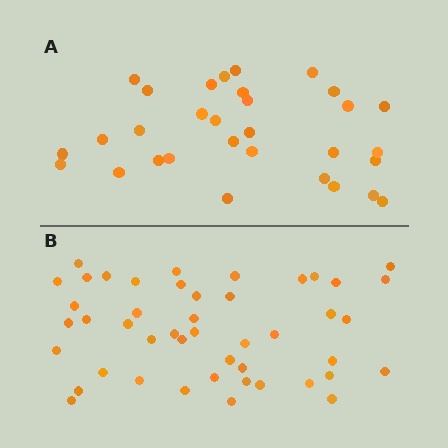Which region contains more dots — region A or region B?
Region B (the bottom region) has more dots.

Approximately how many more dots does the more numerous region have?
Region B has approximately 15 more dots than region A.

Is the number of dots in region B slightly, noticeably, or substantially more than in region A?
Region B has substantially more. The ratio is roughly 1.5 to 1.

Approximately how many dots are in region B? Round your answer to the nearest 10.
About 50 dots. (The exact count is 46, which rounds to 50.)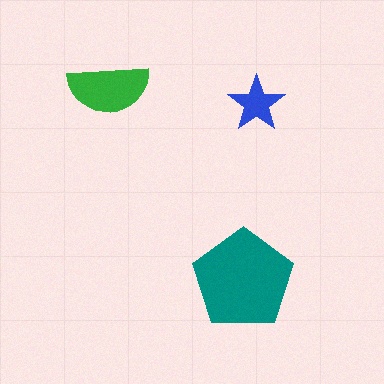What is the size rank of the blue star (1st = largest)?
3rd.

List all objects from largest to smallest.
The teal pentagon, the green semicircle, the blue star.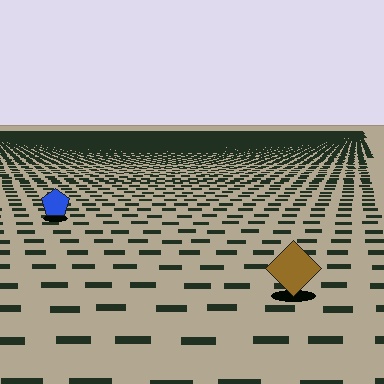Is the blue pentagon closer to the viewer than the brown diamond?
No. The brown diamond is closer — you can tell from the texture gradient: the ground texture is coarser near it.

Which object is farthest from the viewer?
The blue pentagon is farthest from the viewer. It appears smaller and the ground texture around it is denser.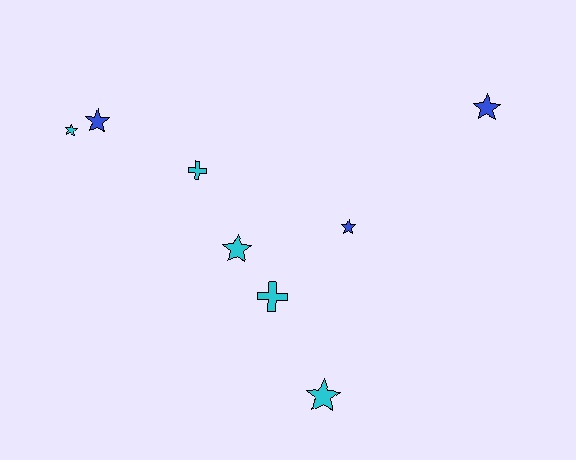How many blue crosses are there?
There are no blue crosses.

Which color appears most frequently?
Cyan, with 5 objects.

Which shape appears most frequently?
Star, with 6 objects.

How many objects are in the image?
There are 8 objects.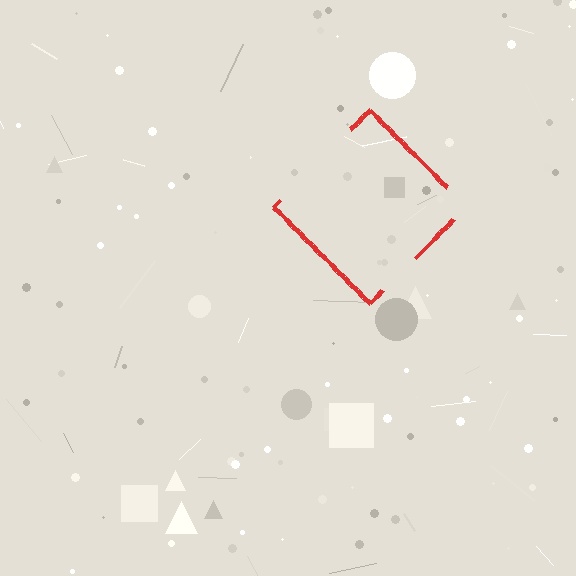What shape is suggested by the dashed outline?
The dashed outline suggests a diamond.